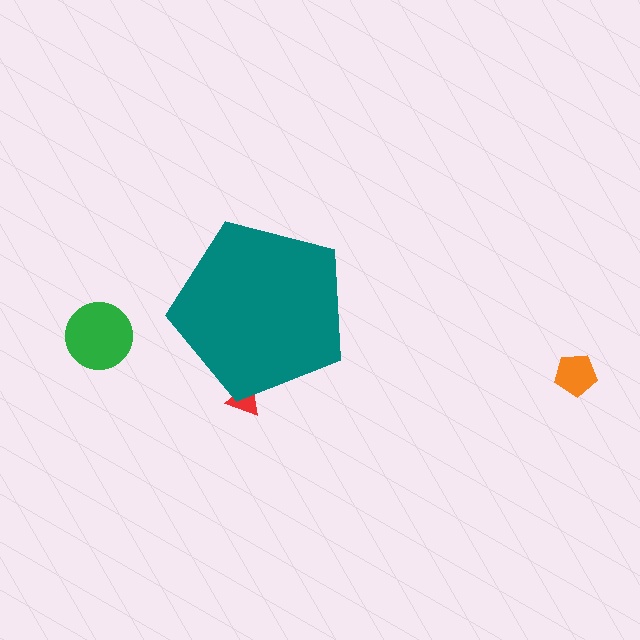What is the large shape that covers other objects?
A teal pentagon.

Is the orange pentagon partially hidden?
No, the orange pentagon is fully visible.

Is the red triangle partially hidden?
Yes, the red triangle is partially hidden behind the teal pentagon.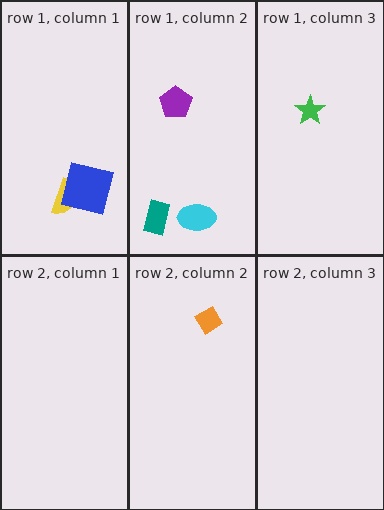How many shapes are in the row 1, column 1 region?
2.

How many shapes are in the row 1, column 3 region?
1.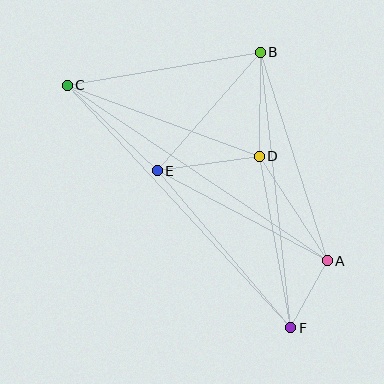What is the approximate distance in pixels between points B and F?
The distance between B and F is approximately 277 pixels.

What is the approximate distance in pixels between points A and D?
The distance between A and D is approximately 125 pixels.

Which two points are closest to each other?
Points A and F are closest to each other.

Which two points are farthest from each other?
Points C and F are farthest from each other.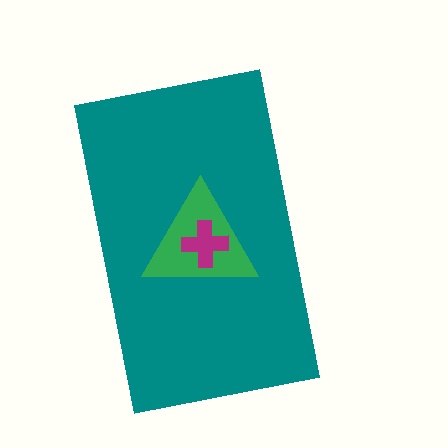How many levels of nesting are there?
3.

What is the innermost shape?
The magenta cross.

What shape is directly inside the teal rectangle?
The green triangle.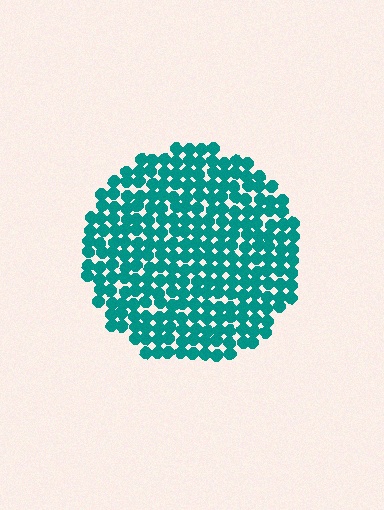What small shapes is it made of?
It is made of small circles.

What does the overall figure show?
The overall figure shows a circle.